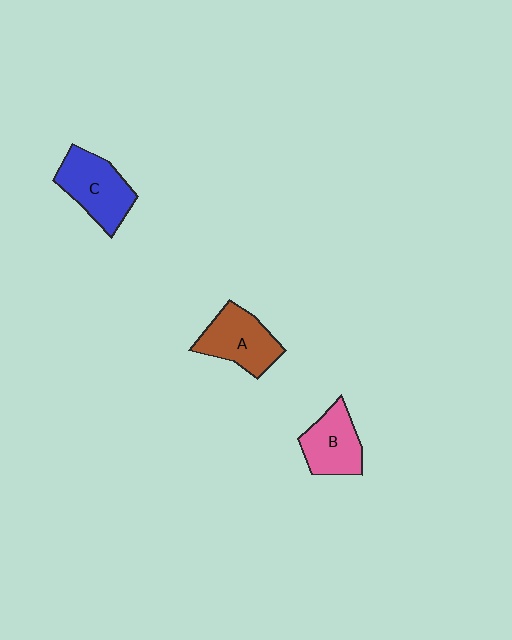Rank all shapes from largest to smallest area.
From largest to smallest: C (blue), A (brown), B (pink).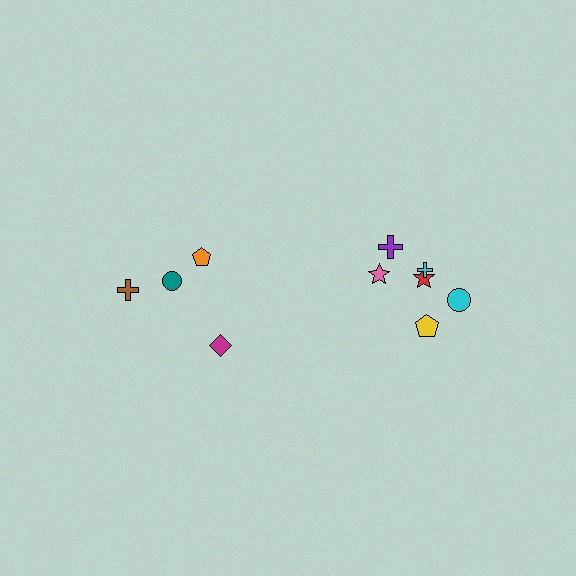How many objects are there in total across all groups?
There are 10 objects.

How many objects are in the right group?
There are 6 objects.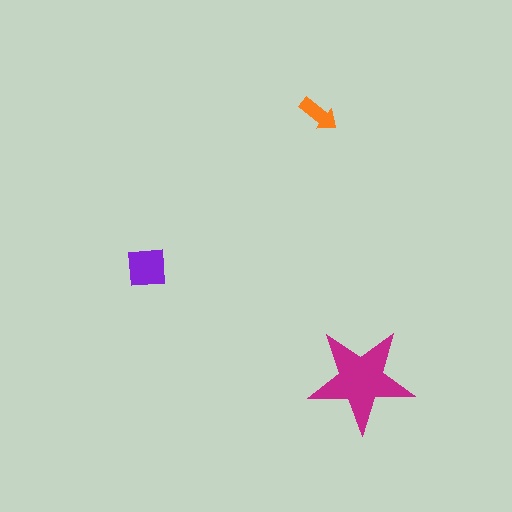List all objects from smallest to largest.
The orange arrow, the purple square, the magenta star.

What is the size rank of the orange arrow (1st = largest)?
3rd.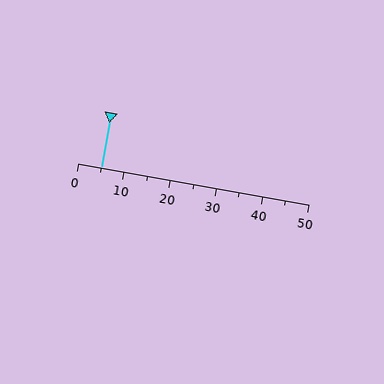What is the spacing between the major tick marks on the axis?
The major ticks are spaced 10 apart.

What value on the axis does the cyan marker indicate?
The marker indicates approximately 5.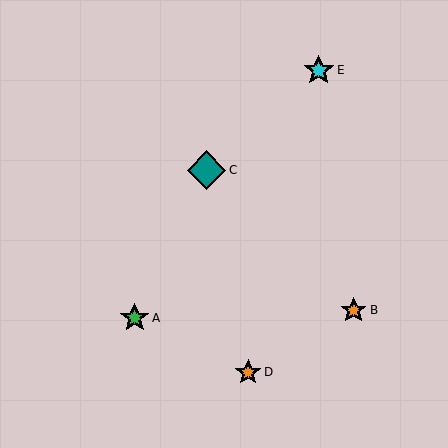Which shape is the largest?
The teal diamond (labeled C) is the largest.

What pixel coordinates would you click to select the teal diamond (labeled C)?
Click at (207, 170) to select the teal diamond C.